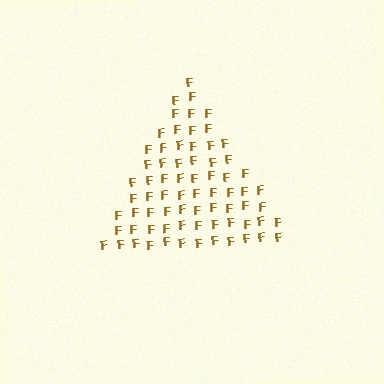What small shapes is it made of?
It is made of small letter F's.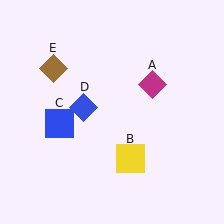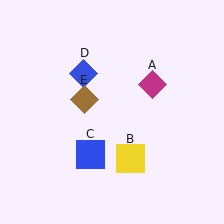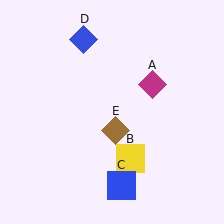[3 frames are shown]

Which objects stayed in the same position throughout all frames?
Magenta diamond (object A) and yellow square (object B) remained stationary.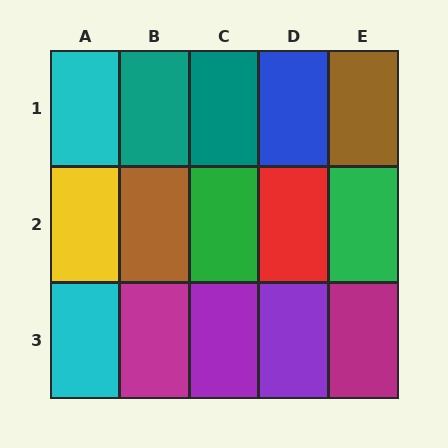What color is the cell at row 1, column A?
Cyan.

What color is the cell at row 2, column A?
Yellow.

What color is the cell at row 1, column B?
Teal.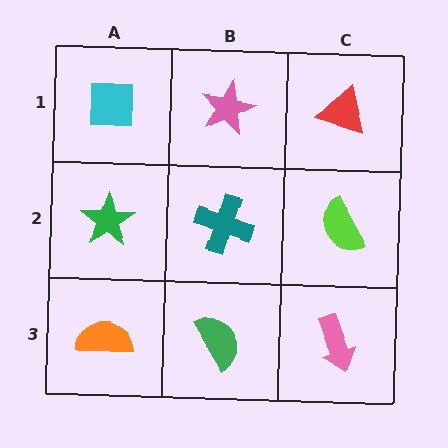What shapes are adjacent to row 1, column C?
A lime semicircle (row 2, column C), a pink star (row 1, column B).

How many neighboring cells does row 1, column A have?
2.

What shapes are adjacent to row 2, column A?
A cyan square (row 1, column A), an orange semicircle (row 3, column A), a teal cross (row 2, column B).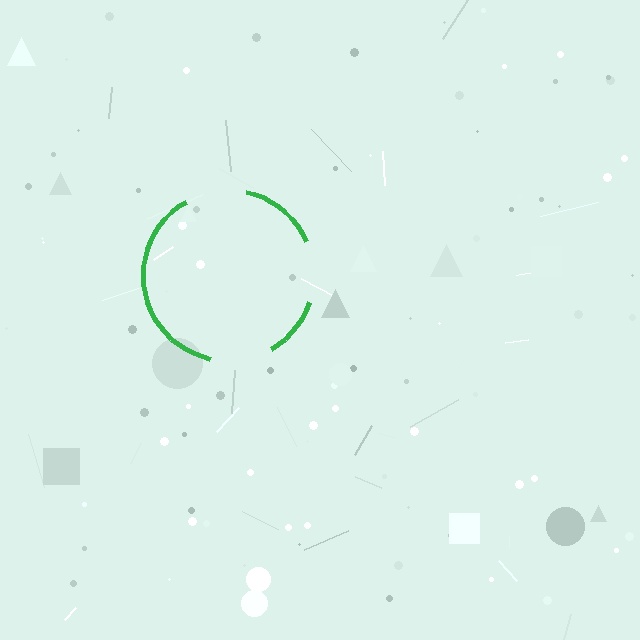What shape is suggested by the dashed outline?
The dashed outline suggests a circle.